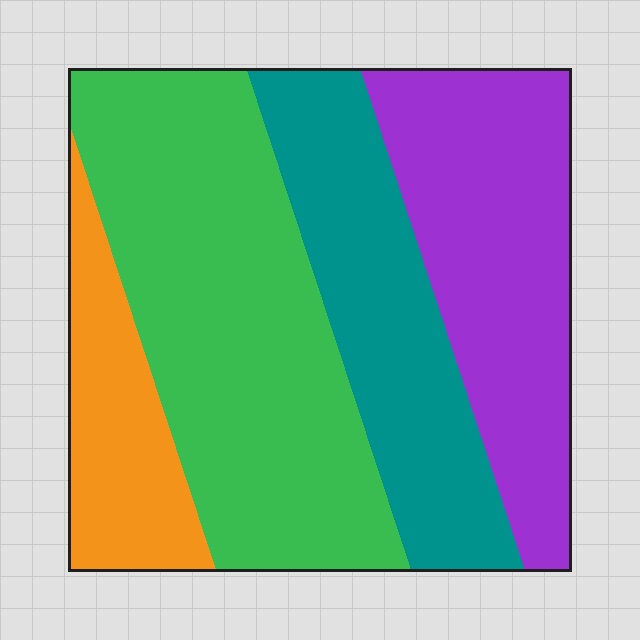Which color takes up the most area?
Green, at roughly 40%.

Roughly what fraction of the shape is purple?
Purple takes up about one quarter (1/4) of the shape.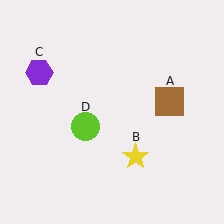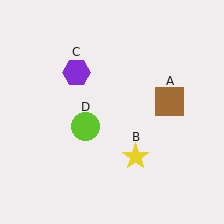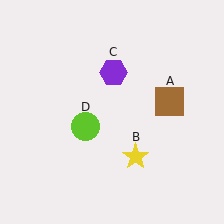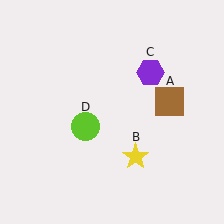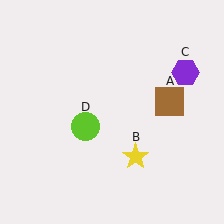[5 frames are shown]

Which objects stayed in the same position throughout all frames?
Brown square (object A) and yellow star (object B) and lime circle (object D) remained stationary.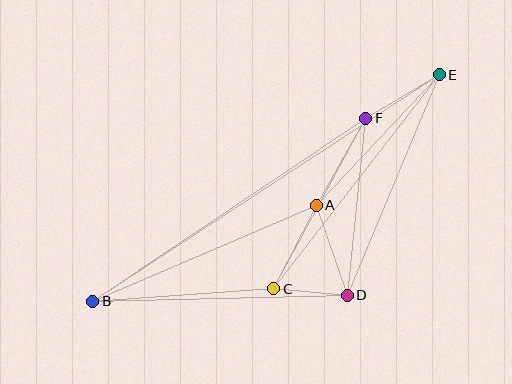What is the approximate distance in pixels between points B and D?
The distance between B and D is approximately 255 pixels.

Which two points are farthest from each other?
Points B and E are farthest from each other.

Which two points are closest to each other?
Points C and D are closest to each other.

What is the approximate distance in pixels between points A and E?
The distance between A and E is approximately 179 pixels.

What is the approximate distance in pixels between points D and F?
The distance between D and F is approximately 178 pixels.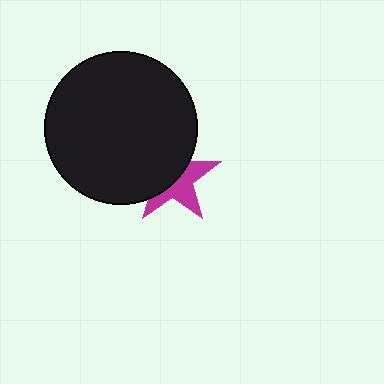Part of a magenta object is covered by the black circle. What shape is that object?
It is a star.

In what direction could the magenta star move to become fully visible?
The magenta star could move toward the lower-right. That would shift it out from behind the black circle entirely.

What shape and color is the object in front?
The object in front is a black circle.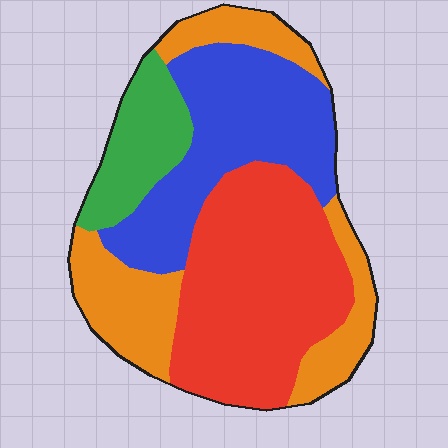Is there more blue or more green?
Blue.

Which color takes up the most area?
Red, at roughly 35%.